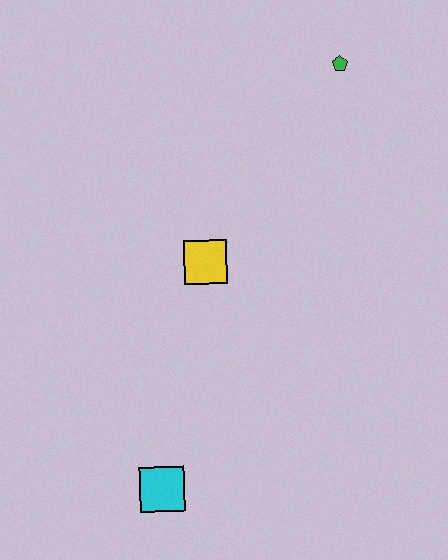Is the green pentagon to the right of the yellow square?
Yes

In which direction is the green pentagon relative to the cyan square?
The green pentagon is above the cyan square.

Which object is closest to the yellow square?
The cyan square is closest to the yellow square.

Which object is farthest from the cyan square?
The green pentagon is farthest from the cyan square.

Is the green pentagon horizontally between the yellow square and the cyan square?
No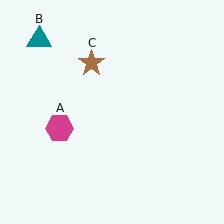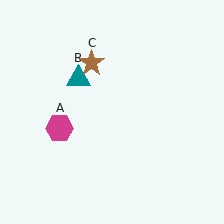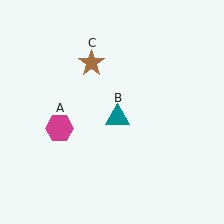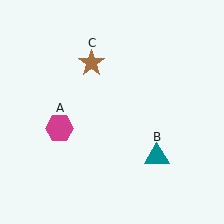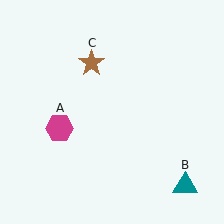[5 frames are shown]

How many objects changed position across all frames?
1 object changed position: teal triangle (object B).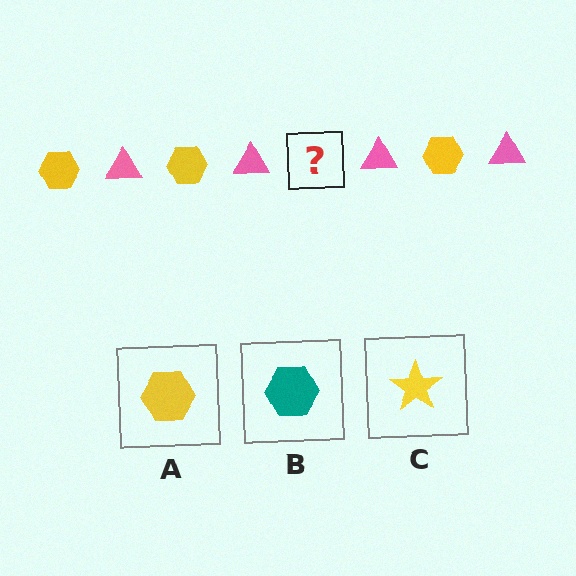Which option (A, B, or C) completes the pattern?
A.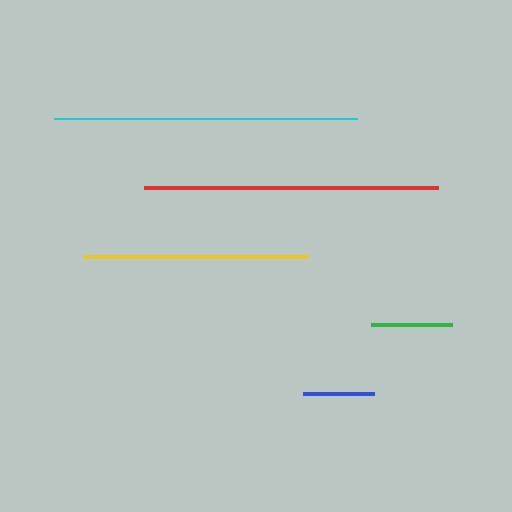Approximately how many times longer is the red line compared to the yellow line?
The red line is approximately 1.3 times the length of the yellow line.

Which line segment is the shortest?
The blue line is the shortest at approximately 71 pixels.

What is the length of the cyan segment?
The cyan segment is approximately 303 pixels long.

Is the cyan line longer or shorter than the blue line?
The cyan line is longer than the blue line.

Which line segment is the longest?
The cyan line is the longest at approximately 303 pixels.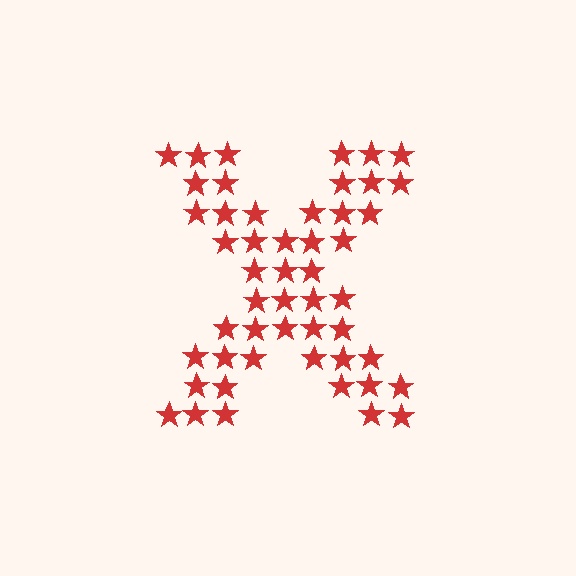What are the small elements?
The small elements are stars.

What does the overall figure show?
The overall figure shows the letter X.